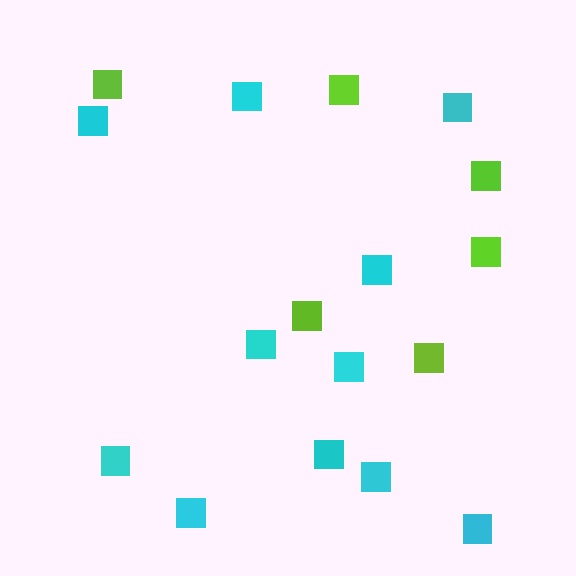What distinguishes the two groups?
There are 2 groups: one group of lime squares (6) and one group of cyan squares (11).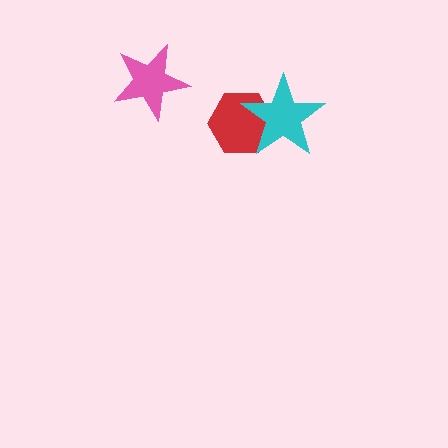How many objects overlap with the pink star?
0 objects overlap with the pink star.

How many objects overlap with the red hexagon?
1 object overlaps with the red hexagon.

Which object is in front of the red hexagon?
The cyan star is in front of the red hexagon.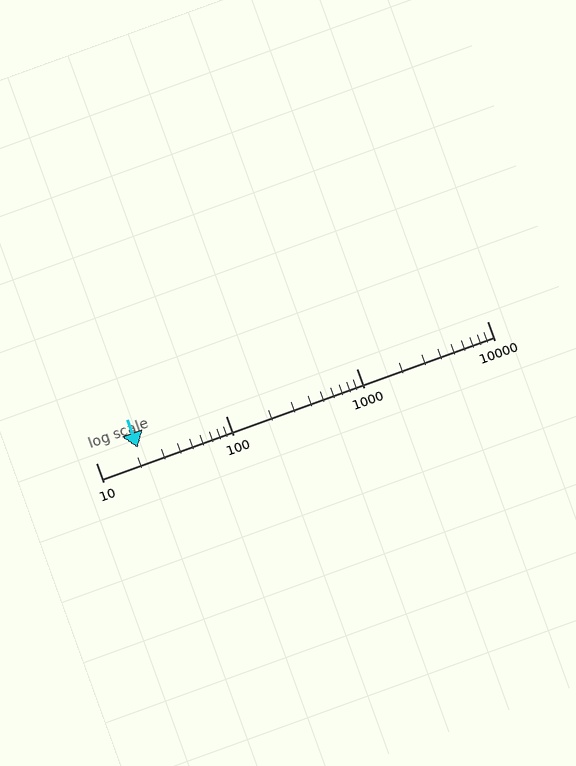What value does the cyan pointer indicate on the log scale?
The pointer indicates approximately 21.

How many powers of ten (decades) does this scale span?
The scale spans 3 decades, from 10 to 10000.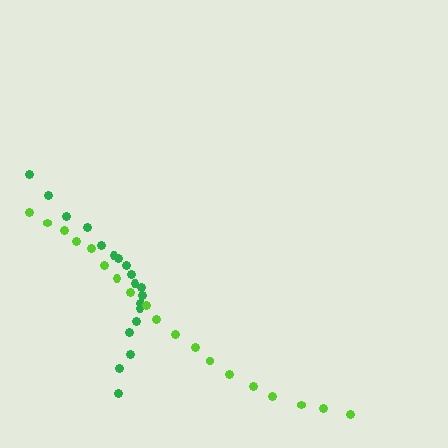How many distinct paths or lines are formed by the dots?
There are 2 distinct paths.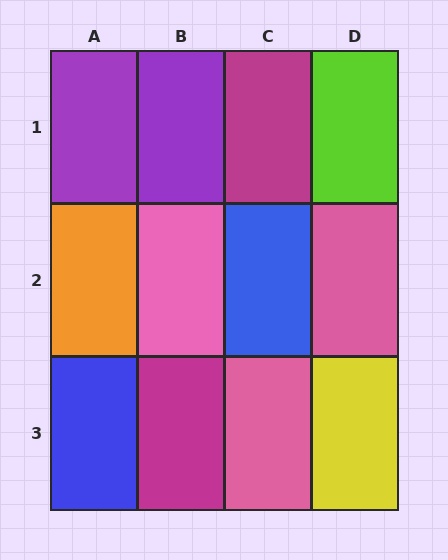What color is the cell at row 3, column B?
Magenta.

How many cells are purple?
2 cells are purple.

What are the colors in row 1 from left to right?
Purple, purple, magenta, lime.